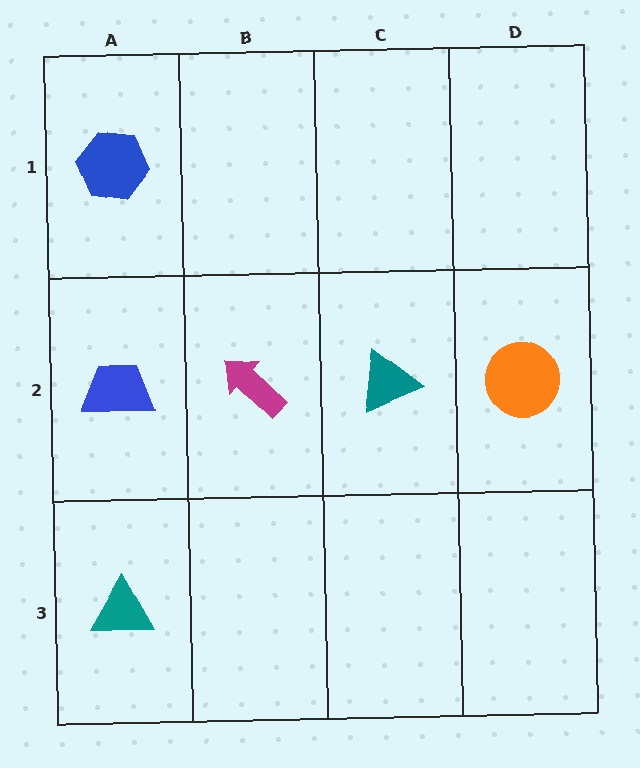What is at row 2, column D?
An orange circle.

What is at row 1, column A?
A blue hexagon.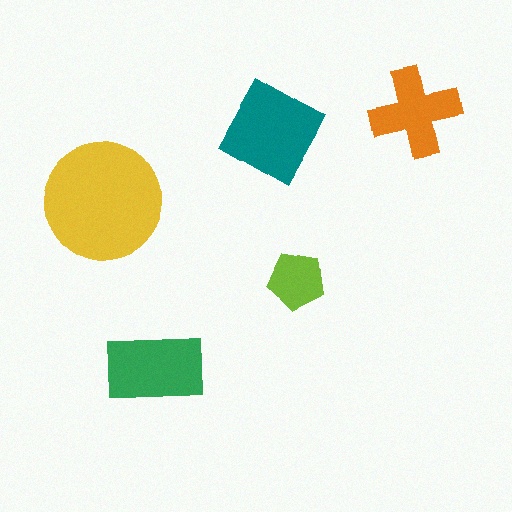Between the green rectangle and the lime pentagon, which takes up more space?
The green rectangle.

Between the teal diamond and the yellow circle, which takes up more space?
The yellow circle.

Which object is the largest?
The yellow circle.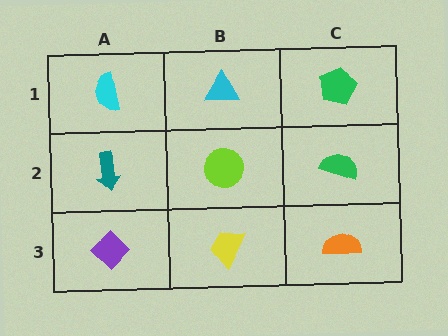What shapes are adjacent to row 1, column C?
A green semicircle (row 2, column C), a cyan triangle (row 1, column B).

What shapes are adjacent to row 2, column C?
A green pentagon (row 1, column C), an orange semicircle (row 3, column C), a lime circle (row 2, column B).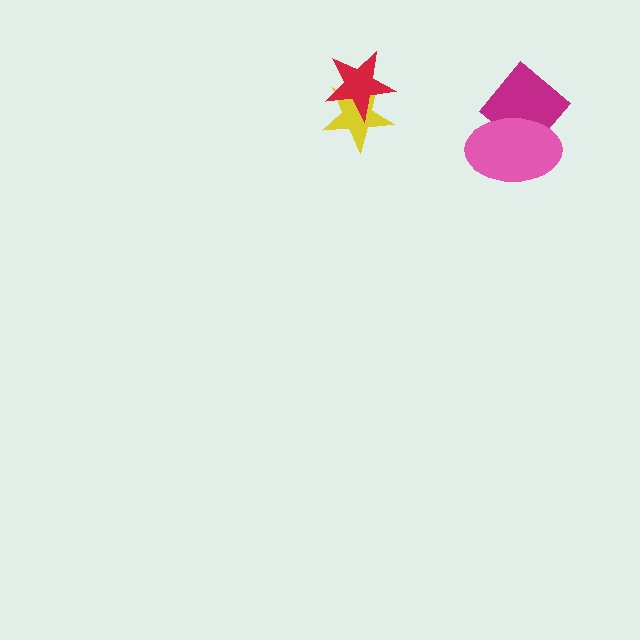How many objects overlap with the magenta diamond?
1 object overlaps with the magenta diamond.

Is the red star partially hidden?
No, no other shape covers it.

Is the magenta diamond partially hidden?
Yes, it is partially covered by another shape.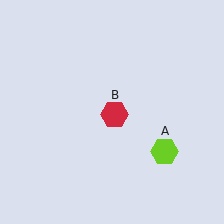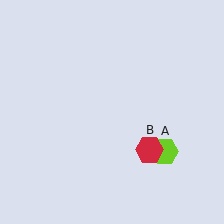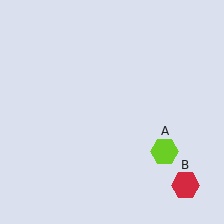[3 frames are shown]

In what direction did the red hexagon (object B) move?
The red hexagon (object B) moved down and to the right.